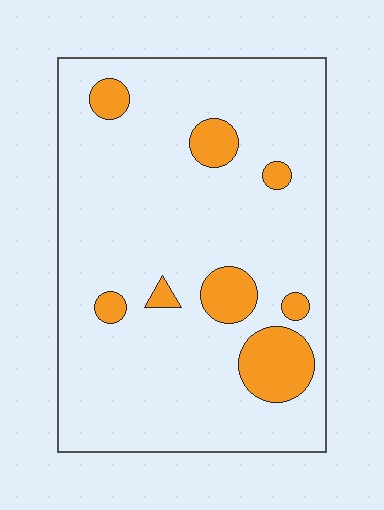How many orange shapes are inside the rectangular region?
8.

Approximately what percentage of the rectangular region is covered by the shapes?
Approximately 15%.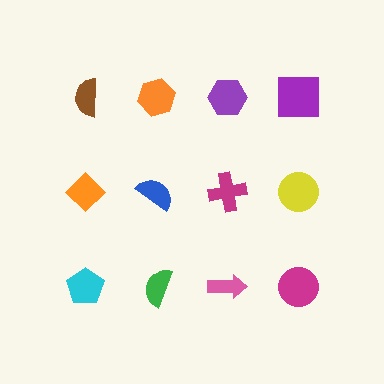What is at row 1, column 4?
A purple square.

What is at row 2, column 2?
A blue semicircle.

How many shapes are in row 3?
4 shapes.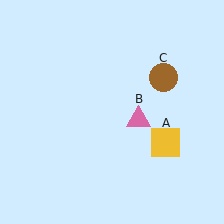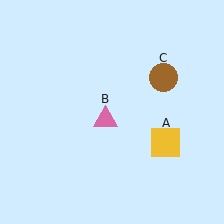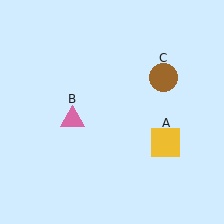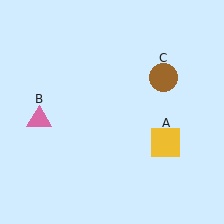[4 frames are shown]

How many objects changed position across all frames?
1 object changed position: pink triangle (object B).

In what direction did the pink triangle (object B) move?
The pink triangle (object B) moved left.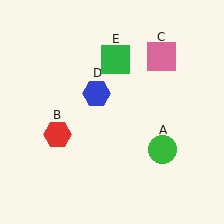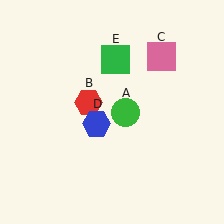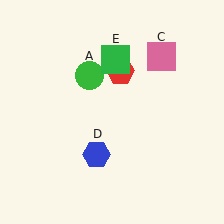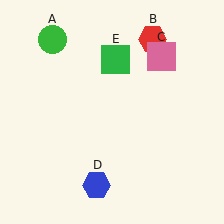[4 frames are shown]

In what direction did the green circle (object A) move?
The green circle (object A) moved up and to the left.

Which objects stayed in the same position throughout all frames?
Pink square (object C) and green square (object E) remained stationary.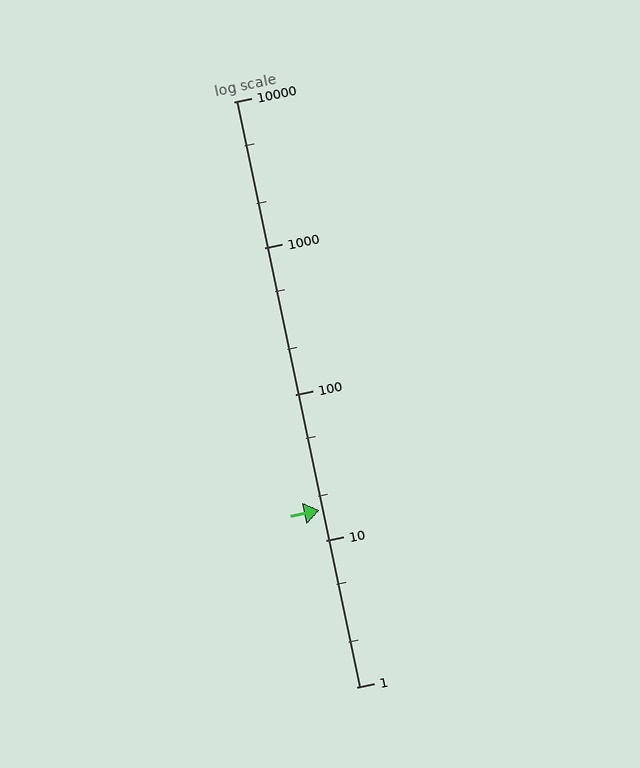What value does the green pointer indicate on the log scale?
The pointer indicates approximately 16.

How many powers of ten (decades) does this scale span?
The scale spans 4 decades, from 1 to 10000.